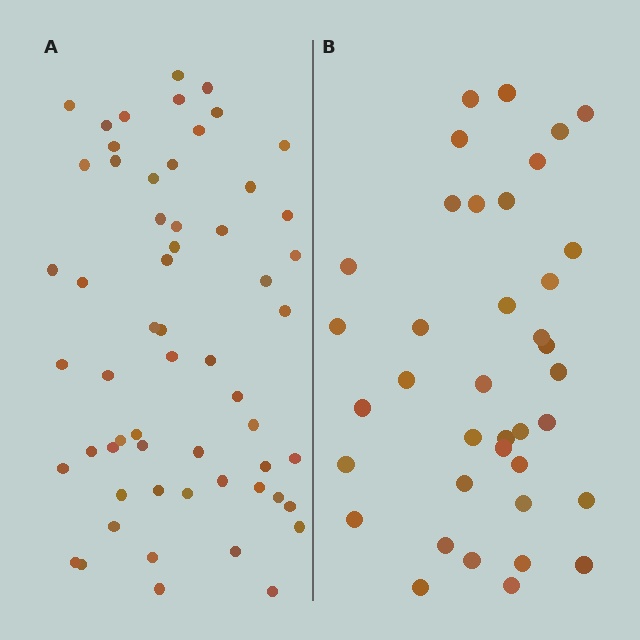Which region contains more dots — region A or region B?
Region A (the left region) has more dots.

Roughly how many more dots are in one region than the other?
Region A has approximately 20 more dots than region B.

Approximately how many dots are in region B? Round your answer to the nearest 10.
About 40 dots. (The exact count is 38, which rounds to 40.)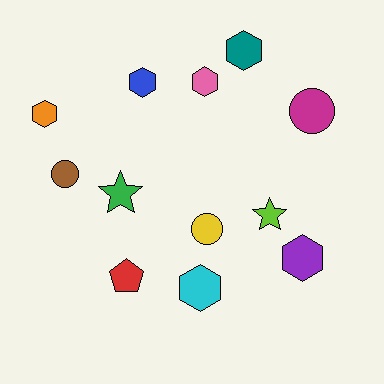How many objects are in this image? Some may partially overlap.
There are 12 objects.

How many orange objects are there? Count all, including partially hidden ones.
There is 1 orange object.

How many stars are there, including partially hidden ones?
There are 2 stars.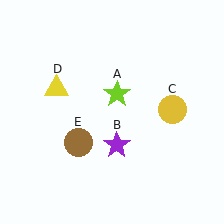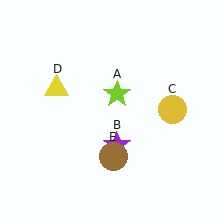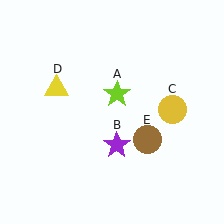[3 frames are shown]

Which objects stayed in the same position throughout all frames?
Lime star (object A) and purple star (object B) and yellow circle (object C) and yellow triangle (object D) remained stationary.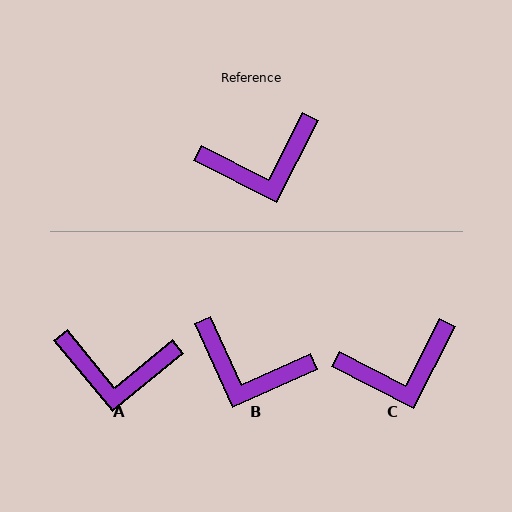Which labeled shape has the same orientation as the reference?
C.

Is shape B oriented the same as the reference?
No, it is off by about 39 degrees.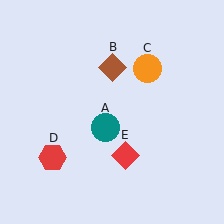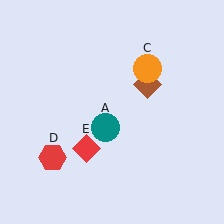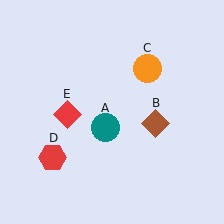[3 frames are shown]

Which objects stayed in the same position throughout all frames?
Teal circle (object A) and orange circle (object C) and red hexagon (object D) remained stationary.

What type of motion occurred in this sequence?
The brown diamond (object B), red diamond (object E) rotated clockwise around the center of the scene.